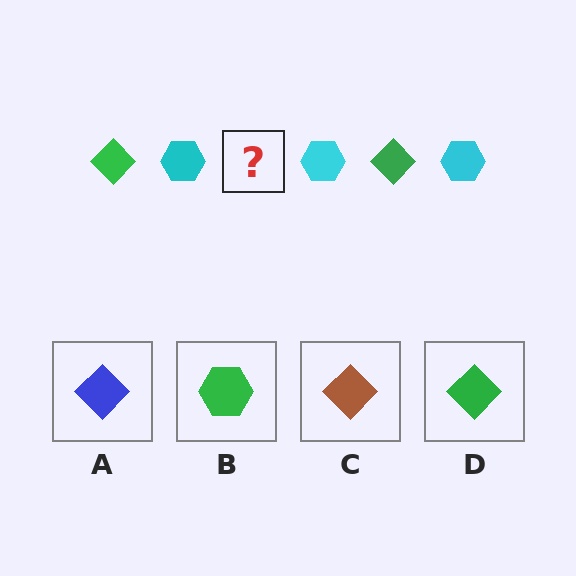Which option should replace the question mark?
Option D.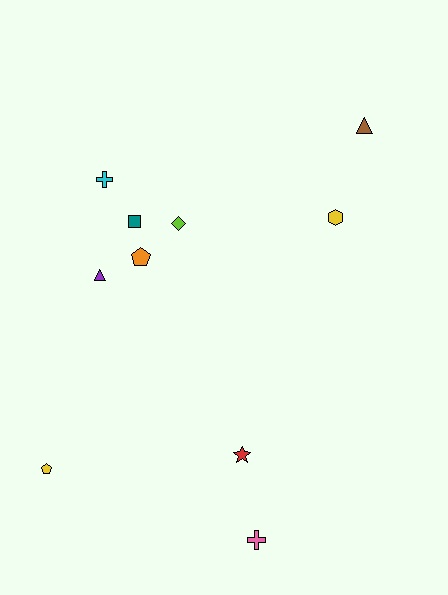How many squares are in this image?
There is 1 square.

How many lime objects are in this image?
There is 1 lime object.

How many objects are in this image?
There are 10 objects.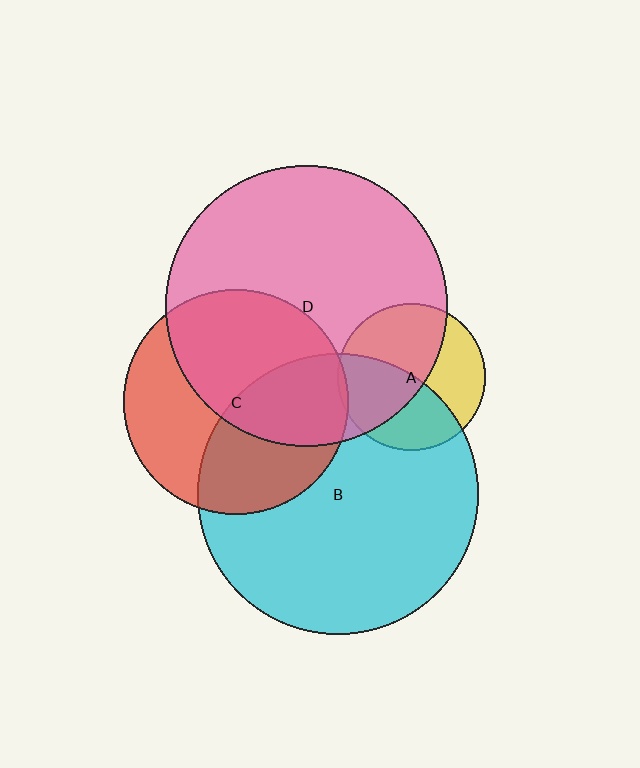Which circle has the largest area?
Circle B (cyan).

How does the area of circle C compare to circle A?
Approximately 2.3 times.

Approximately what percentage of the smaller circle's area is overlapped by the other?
Approximately 55%.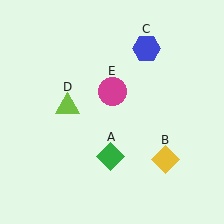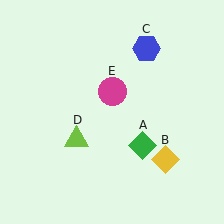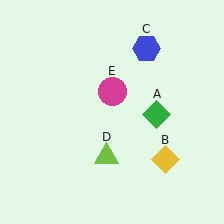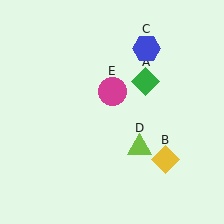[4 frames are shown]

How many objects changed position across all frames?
2 objects changed position: green diamond (object A), lime triangle (object D).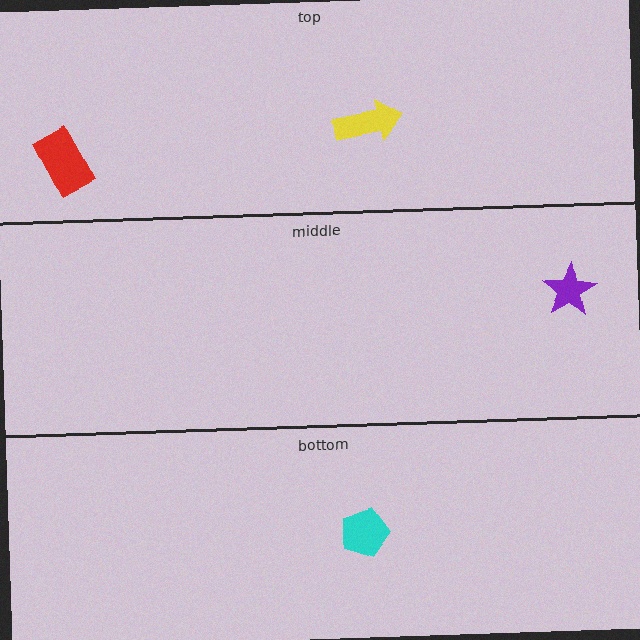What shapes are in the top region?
The red rectangle, the yellow arrow.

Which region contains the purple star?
The middle region.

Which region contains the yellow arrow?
The top region.